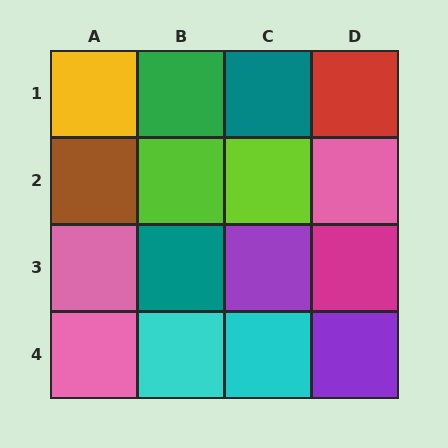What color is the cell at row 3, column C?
Purple.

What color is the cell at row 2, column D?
Pink.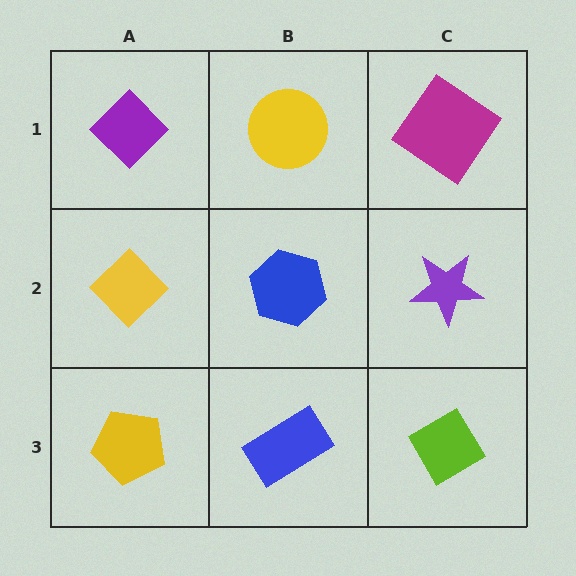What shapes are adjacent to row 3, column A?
A yellow diamond (row 2, column A), a blue rectangle (row 3, column B).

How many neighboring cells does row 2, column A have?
3.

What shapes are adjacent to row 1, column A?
A yellow diamond (row 2, column A), a yellow circle (row 1, column B).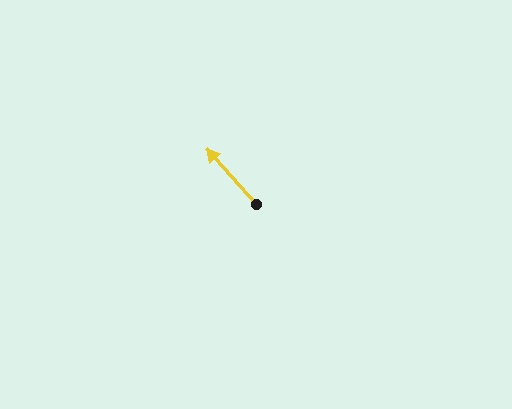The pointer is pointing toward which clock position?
Roughly 11 o'clock.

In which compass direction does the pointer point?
Northwest.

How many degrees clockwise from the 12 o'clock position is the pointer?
Approximately 318 degrees.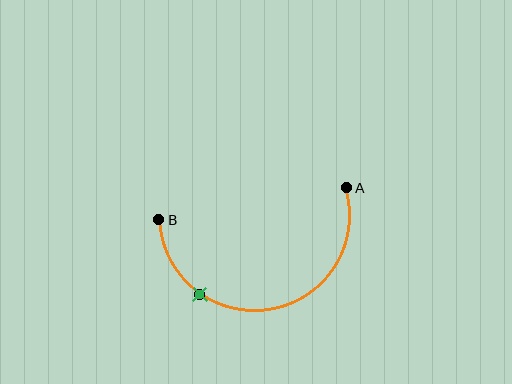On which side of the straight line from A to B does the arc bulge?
The arc bulges below the straight line connecting A and B.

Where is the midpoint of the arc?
The arc midpoint is the point on the curve farthest from the straight line joining A and B. It sits below that line.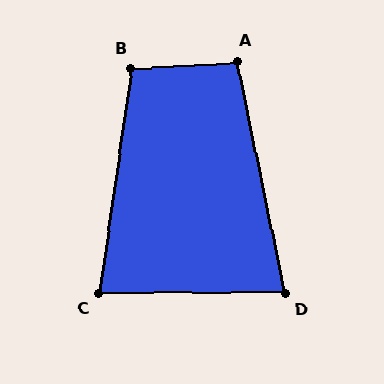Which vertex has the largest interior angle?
B, at approximately 102 degrees.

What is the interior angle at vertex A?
Approximately 98 degrees (obtuse).